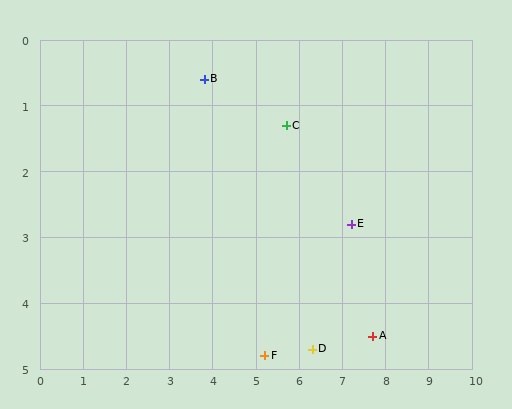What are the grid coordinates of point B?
Point B is at approximately (3.8, 0.6).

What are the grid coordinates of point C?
Point C is at approximately (5.7, 1.3).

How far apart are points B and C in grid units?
Points B and C are about 2.0 grid units apart.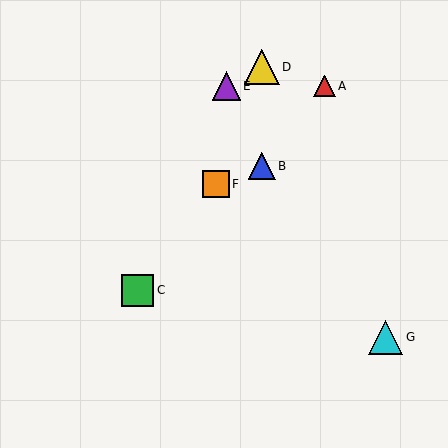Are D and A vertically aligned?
No, D is at x≈262 and A is at x≈324.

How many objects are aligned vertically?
2 objects (B, D) are aligned vertically.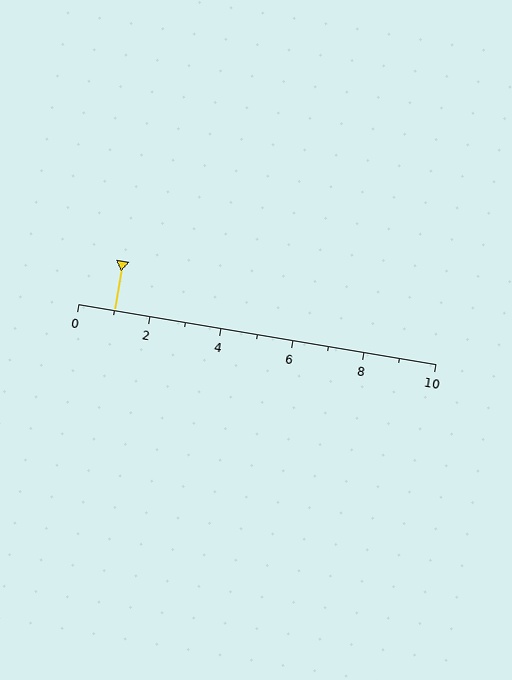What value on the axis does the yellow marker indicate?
The marker indicates approximately 1.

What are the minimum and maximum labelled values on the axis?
The axis runs from 0 to 10.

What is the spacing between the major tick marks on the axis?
The major ticks are spaced 2 apart.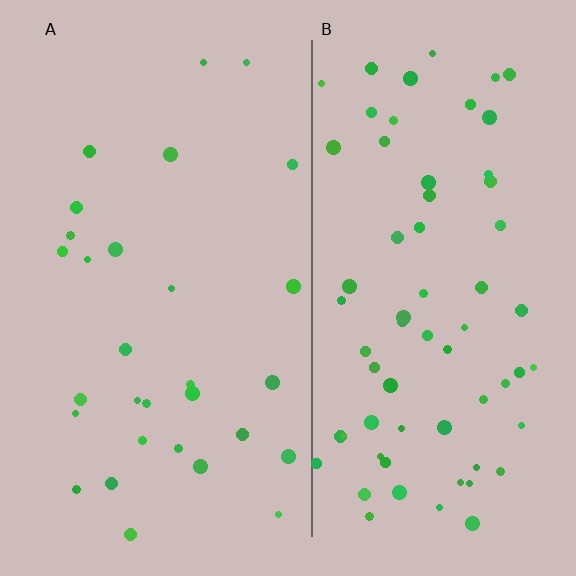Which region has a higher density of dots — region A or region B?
B (the right).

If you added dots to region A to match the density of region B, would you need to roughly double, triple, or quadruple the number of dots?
Approximately double.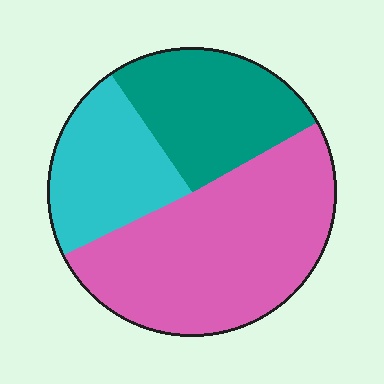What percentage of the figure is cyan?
Cyan covers roughly 25% of the figure.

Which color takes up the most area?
Pink, at roughly 50%.